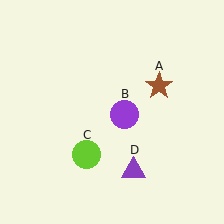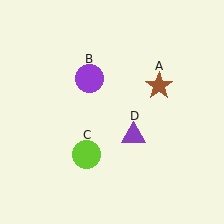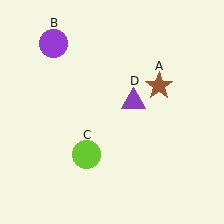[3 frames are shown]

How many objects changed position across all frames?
2 objects changed position: purple circle (object B), purple triangle (object D).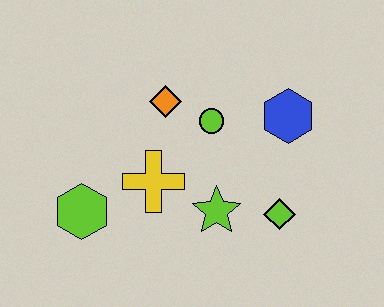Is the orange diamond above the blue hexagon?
Yes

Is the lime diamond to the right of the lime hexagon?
Yes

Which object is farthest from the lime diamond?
The lime hexagon is farthest from the lime diamond.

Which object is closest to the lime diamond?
The lime star is closest to the lime diamond.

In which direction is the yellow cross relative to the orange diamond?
The yellow cross is below the orange diamond.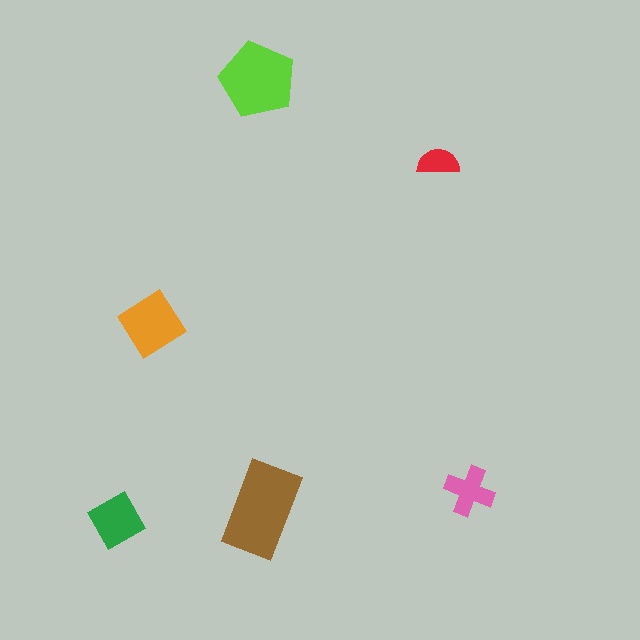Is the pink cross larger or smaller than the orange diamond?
Smaller.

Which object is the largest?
The brown rectangle.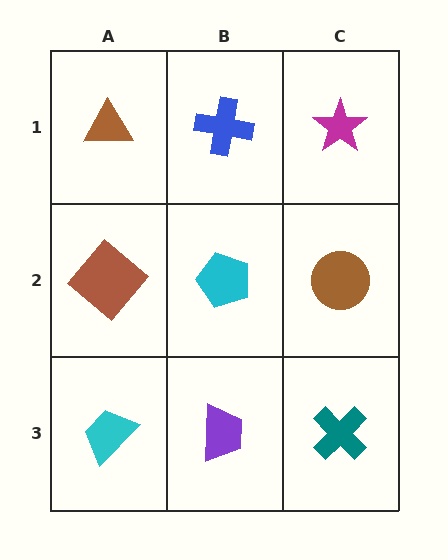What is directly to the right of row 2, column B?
A brown circle.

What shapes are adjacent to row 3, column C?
A brown circle (row 2, column C), a purple trapezoid (row 3, column B).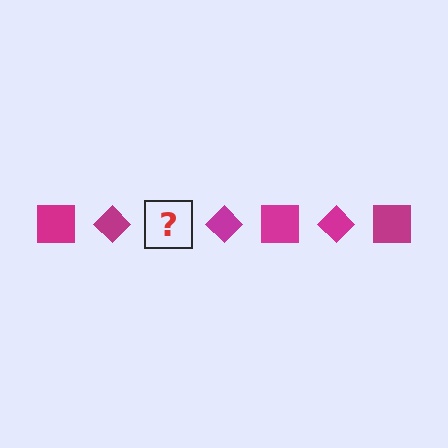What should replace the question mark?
The question mark should be replaced with a magenta square.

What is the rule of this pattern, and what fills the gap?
The rule is that the pattern cycles through square, diamond shapes in magenta. The gap should be filled with a magenta square.